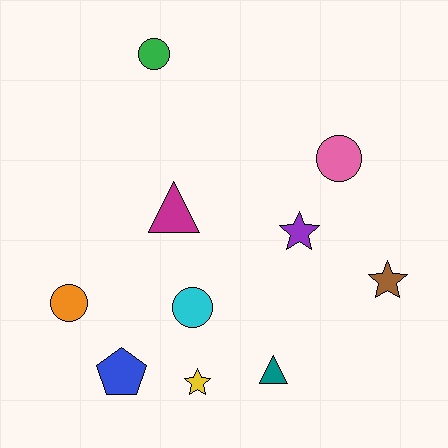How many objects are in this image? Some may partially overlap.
There are 10 objects.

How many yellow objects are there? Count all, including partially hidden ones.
There is 1 yellow object.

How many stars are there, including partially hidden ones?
There are 3 stars.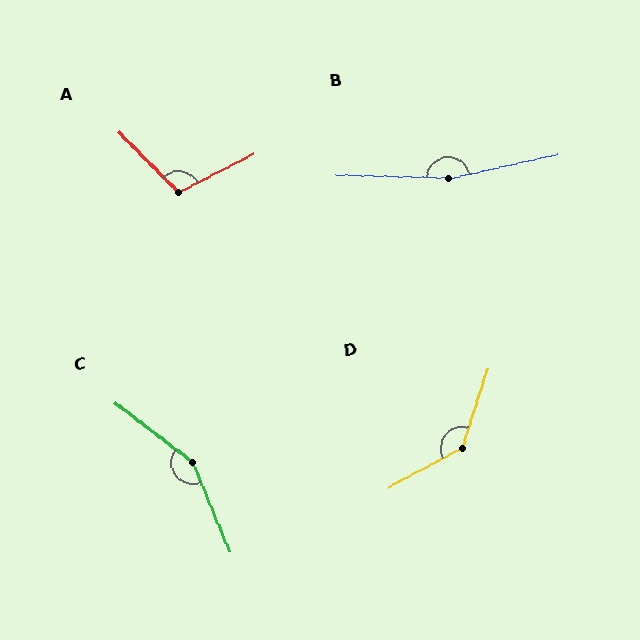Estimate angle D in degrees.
Approximately 136 degrees.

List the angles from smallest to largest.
A (108°), D (136°), C (150°), B (166°).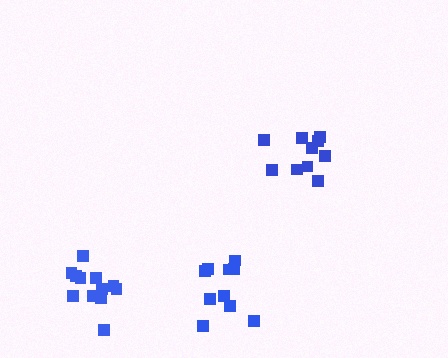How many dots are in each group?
Group 1: 10 dots, Group 2: 10 dots, Group 3: 12 dots (32 total).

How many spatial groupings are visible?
There are 3 spatial groupings.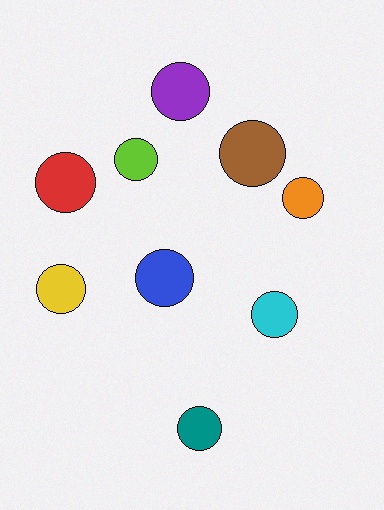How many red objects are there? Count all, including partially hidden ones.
There is 1 red object.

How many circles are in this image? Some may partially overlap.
There are 9 circles.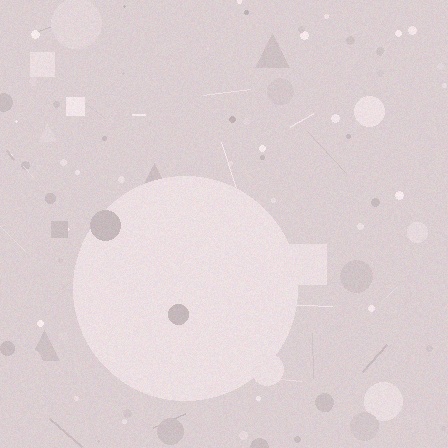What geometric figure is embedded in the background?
A circle is embedded in the background.